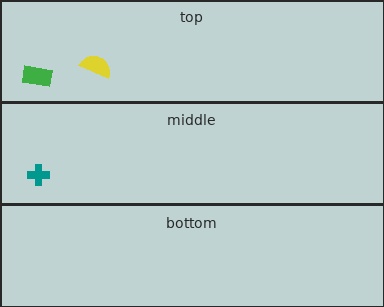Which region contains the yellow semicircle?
The top region.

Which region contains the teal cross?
The middle region.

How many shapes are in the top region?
2.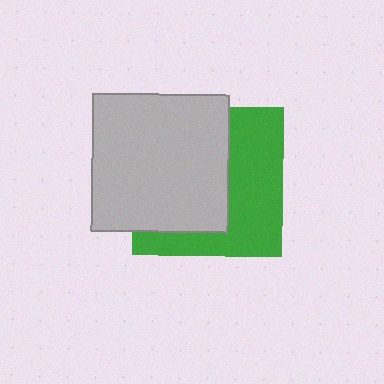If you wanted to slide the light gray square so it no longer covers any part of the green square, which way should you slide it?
Slide it left — that is the most direct way to separate the two shapes.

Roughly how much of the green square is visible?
About half of it is visible (roughly 45%).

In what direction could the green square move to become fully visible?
The green square could move right. That would shift it out from behind the light gray square entirely.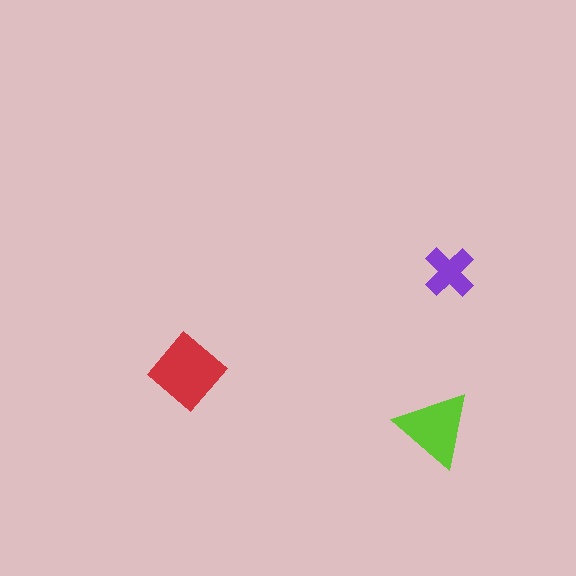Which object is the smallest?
The purple cross.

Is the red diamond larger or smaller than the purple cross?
Larger.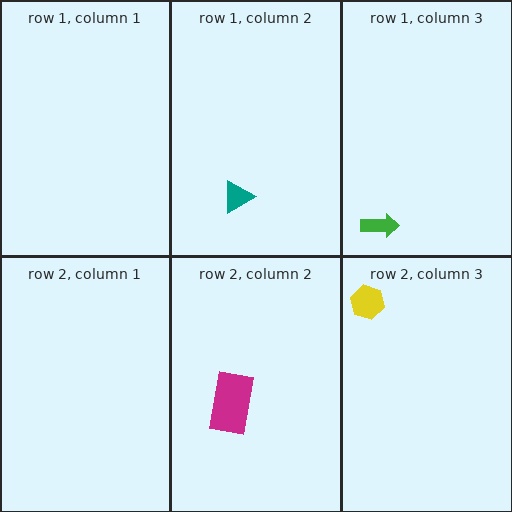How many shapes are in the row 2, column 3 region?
1.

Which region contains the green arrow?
The row 1, column 3 region.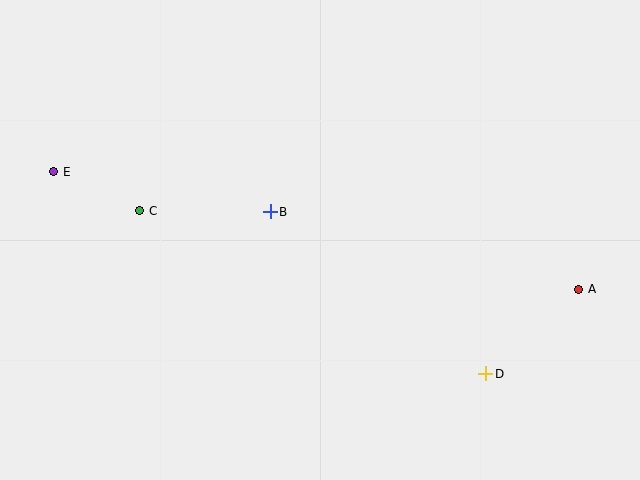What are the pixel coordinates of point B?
Point B is at (270, 212).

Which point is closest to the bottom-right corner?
Point D is closest to the bottom-right corner.